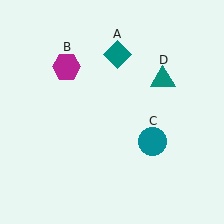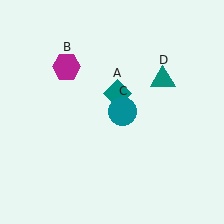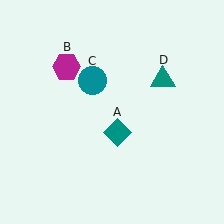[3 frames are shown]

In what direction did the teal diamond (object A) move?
The teal diamond (object A) moved down.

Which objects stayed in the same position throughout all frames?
Magenta hexagon (object B) and teal triangle (object D) remained stationary.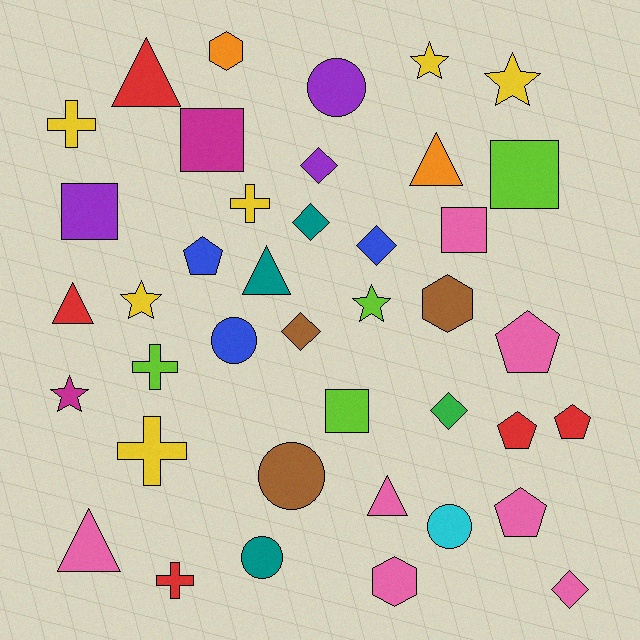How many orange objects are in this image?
There are 2 orange objects.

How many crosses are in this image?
There are 5 crosses.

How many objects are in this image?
There are 40 objects.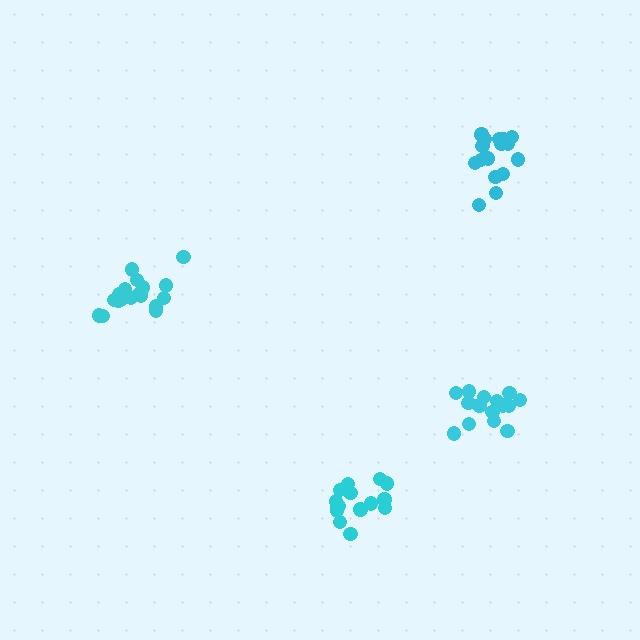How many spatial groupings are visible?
There are 4 spatial groupings.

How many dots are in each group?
Group 1: 15 dots, Group 2: 19 dots, Group 3: 15 dots, Group 4: 17 dots (66 total).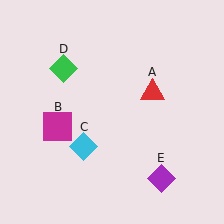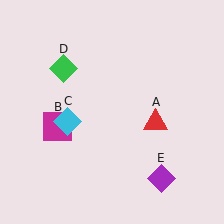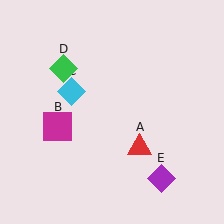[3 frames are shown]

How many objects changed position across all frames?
2 objects changed position: red triangle (object A), cyan diamond (object C).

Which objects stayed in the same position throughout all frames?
Magenta square (object B) and green diamond (object D) and purple diamond (object E) remained stationary.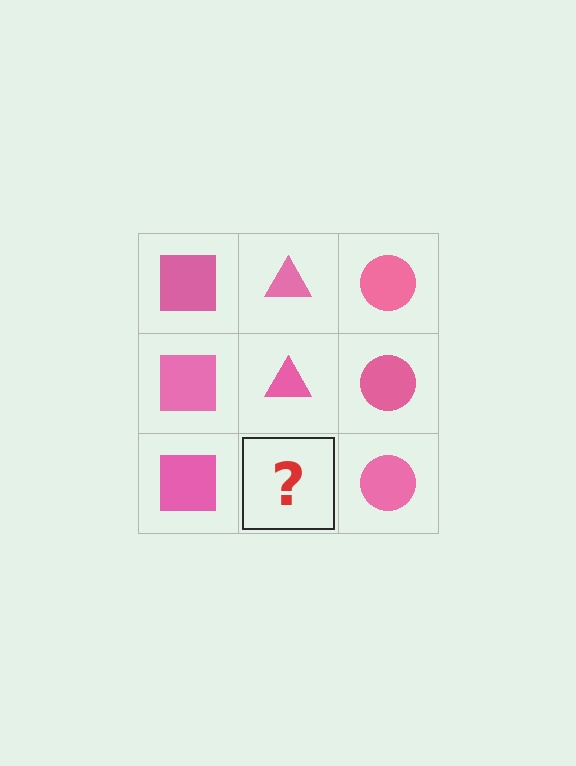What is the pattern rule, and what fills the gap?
The rule is that each column has a consistent shape. The gap should be filled with a pink triangle.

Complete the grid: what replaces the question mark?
The question mark should be replaced with a pink triangle.